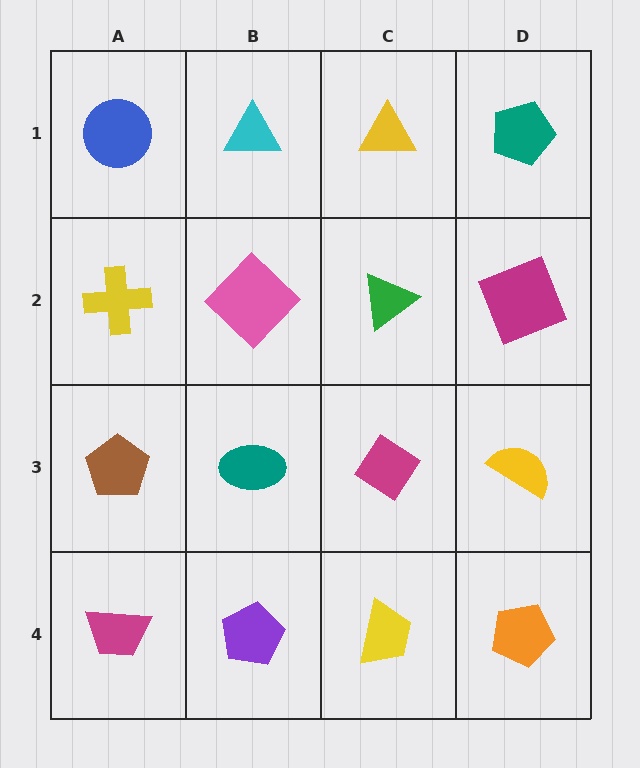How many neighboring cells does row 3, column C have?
4.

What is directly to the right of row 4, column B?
A yellow trapezoid.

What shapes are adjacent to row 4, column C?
A magenta diamond (row 3, column C), a purple pentagon (row 4, column B), an orange pentagon (row 4, column D).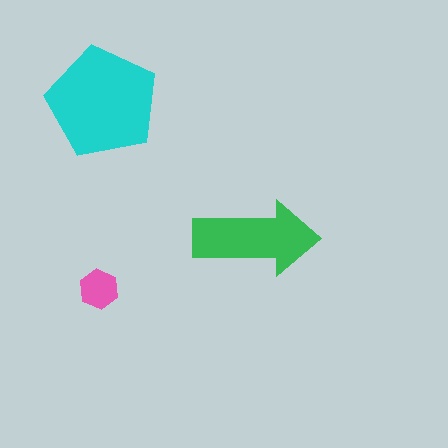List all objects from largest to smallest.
The cyan pentagon, the green arrow, the pink hexagon.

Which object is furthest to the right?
The green arrow is rightmost.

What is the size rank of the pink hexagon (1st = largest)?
3rd.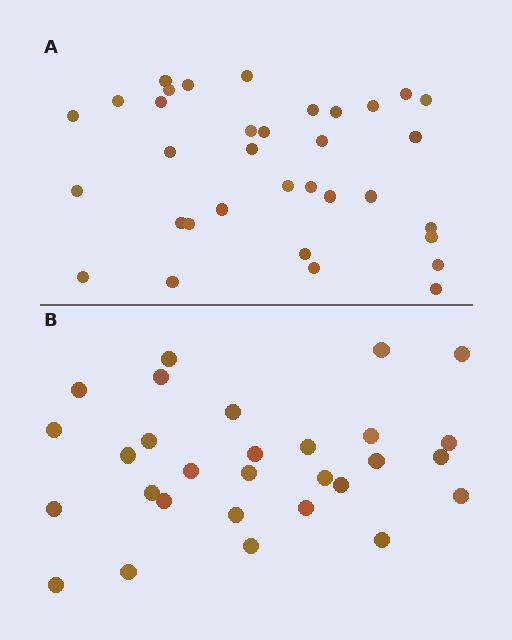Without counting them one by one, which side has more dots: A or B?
Region A (the top region) has more dots.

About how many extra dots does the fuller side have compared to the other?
Region A has about 5 more dots than region B.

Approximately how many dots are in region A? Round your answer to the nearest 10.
About 30 dots. (The exact count is 34, which rounds to 30.)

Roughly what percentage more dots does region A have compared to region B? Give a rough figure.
About 15% more.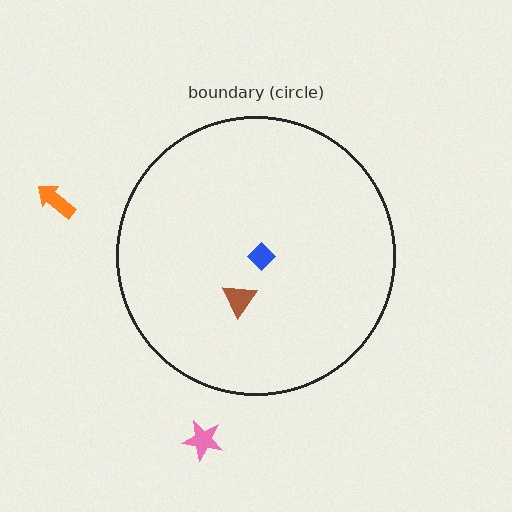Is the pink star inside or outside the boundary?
Outside.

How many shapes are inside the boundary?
2 inside, 2 outside.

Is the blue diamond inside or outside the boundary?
Inside.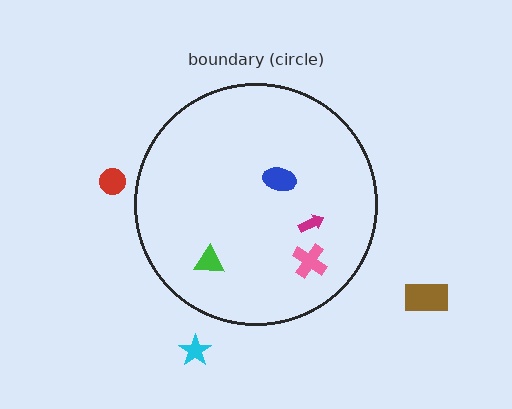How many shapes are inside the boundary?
4 inside, 3 outside.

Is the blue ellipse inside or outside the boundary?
Inside.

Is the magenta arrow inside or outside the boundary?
Inside.